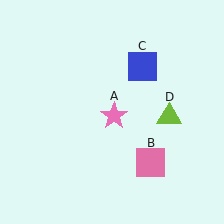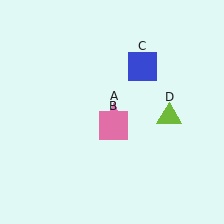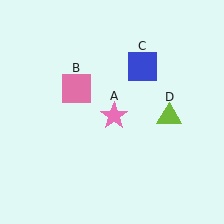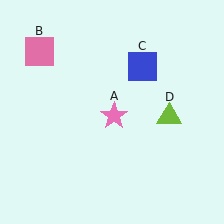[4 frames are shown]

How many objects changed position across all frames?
1 object changed position: pink square (object B).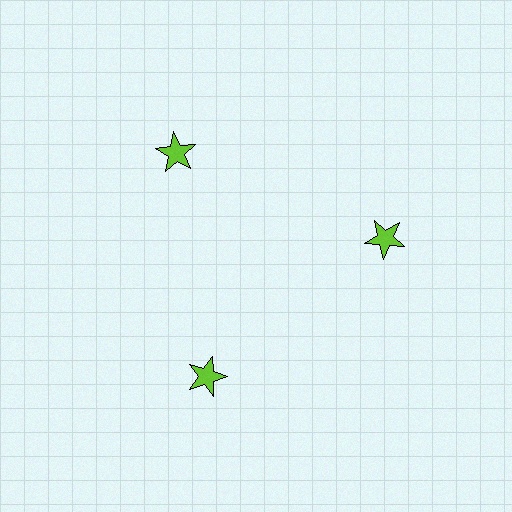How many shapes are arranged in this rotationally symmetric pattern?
There are 3 shapes, arranged in 3 groups of 1.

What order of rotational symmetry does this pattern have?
This pattern has 3-fold rotational symmetry.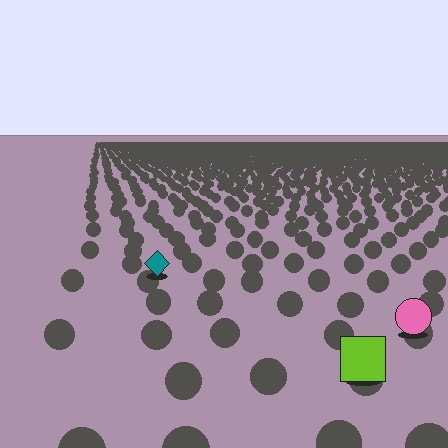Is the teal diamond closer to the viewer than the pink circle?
No. The pink circle is closer — you can tell from the texture gradient: the ground texture is coarser near it.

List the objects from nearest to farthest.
From nearest to farthest: the lime square, the pink circle, the teal diamond.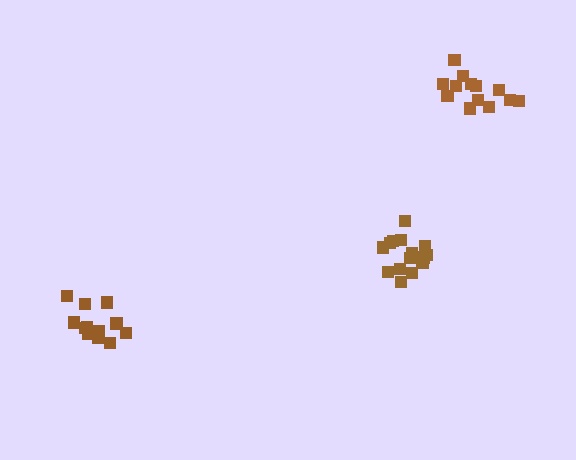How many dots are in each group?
Group 1: 15 dots, Group 2: 13 dots, Group 3: 12 dots (40 total).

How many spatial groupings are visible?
There are 3 spatial groupings.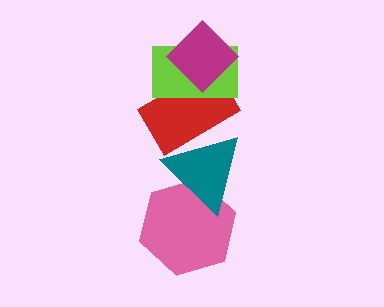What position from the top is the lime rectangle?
The lime rectangle is 2nd from the top.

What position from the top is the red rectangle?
The red rectangle is 3rd from the top.